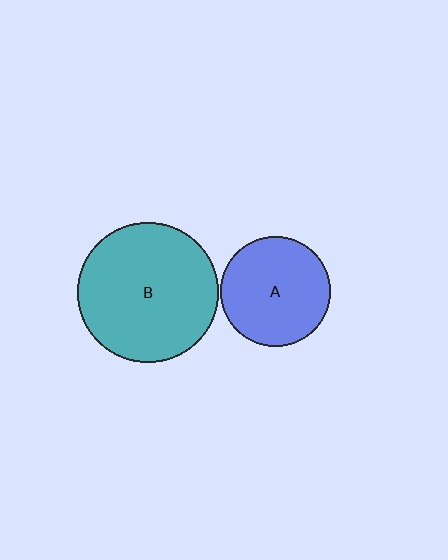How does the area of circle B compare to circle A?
Approximately 1.6 times.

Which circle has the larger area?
Circle B (teal).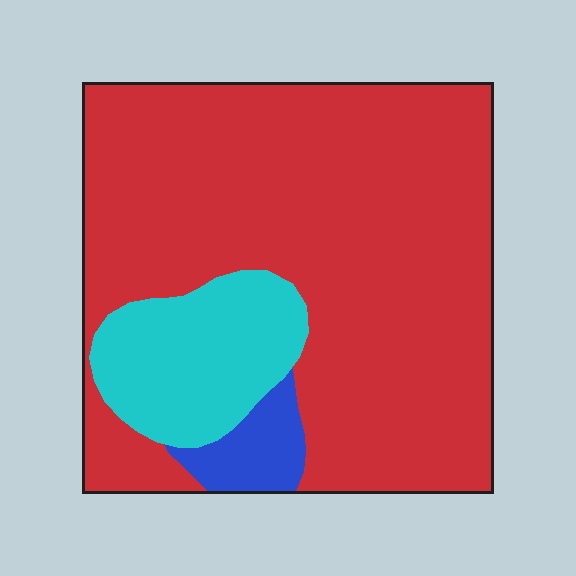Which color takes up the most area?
Red, at roughly 80%.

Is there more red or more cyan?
Red.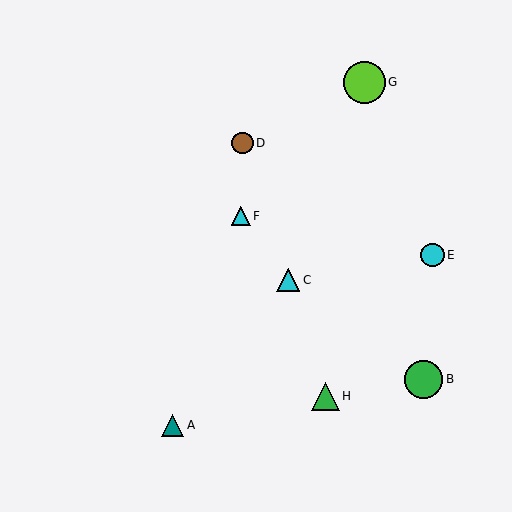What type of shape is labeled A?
Shape A is a teal triangle.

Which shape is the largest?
The lime circle (labeled G) is the largest.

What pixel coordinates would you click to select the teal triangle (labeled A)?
Click at (173, 425) to select the teal triangle A.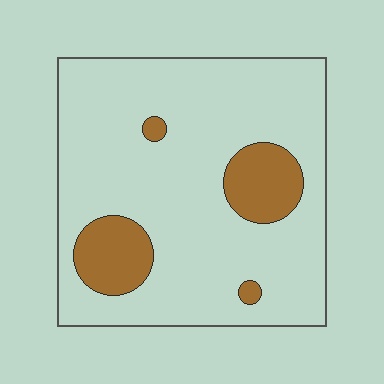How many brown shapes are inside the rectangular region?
4.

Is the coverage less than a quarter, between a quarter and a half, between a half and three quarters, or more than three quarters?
Less than a quarter.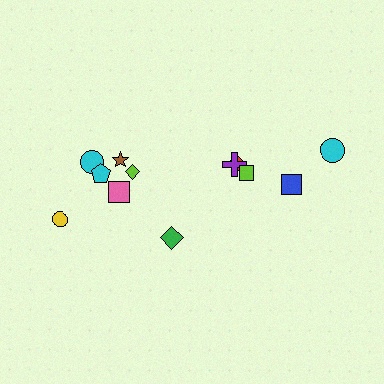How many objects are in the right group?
There are 5 objects.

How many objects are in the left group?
There are 7 objects.